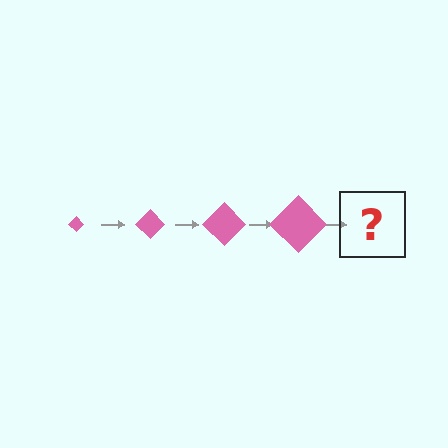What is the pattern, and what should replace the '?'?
The pattern is that the diamond gets progressively larger each step. The '?' should be a pink diamond, larger than the previous one.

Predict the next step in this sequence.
The next step is a pink diamond, larger than the previous one.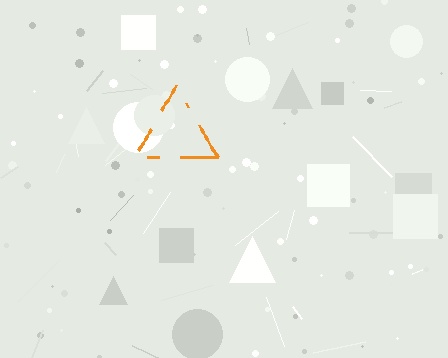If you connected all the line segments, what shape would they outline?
They would outline a triangle.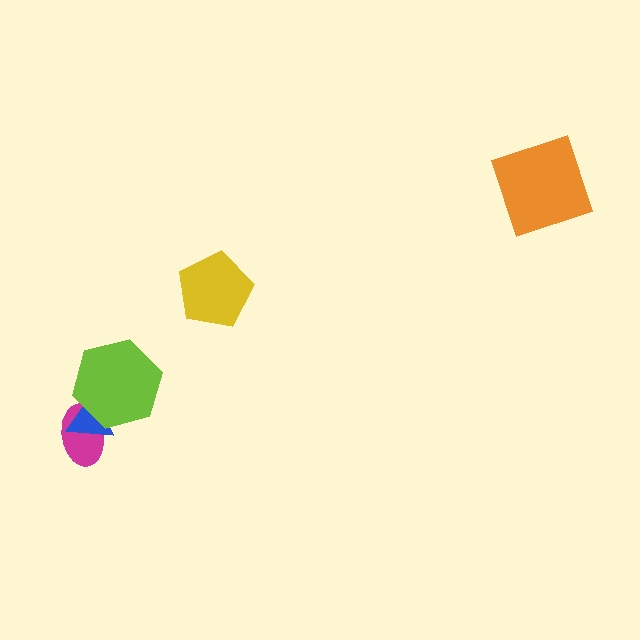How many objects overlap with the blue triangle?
2 objects overlap with the blue triangle.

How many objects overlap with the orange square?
0 objects overlap with the orange square.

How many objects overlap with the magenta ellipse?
2 objects overlap with the magenta ellipse.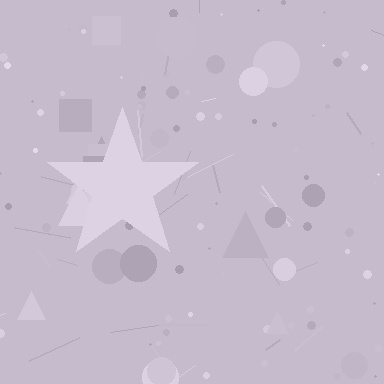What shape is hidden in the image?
A star is hidden in the image.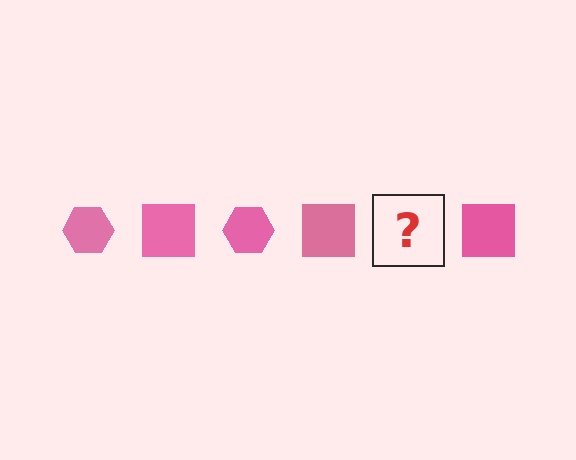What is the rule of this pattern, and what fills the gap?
The rule is that the pattern cycles through hexagon, square shapes in pink. The gap should be filled with a pink hexagon.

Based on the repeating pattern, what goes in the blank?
The blank should be a pink hexagon.